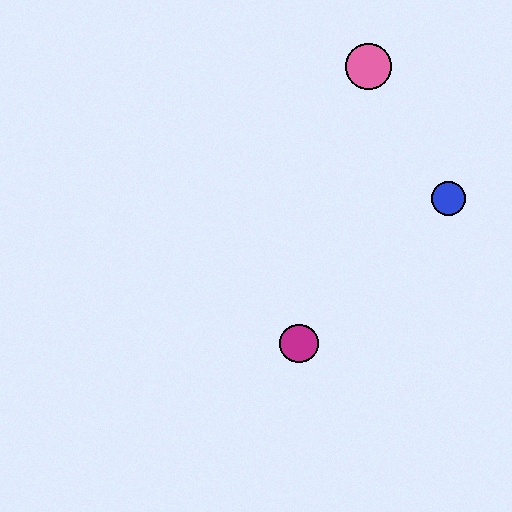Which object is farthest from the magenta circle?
The pink circle is farthest from the magenta circle.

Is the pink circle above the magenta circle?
Yes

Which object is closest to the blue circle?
The pink circle is closest to the blue circle.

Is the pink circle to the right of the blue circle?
No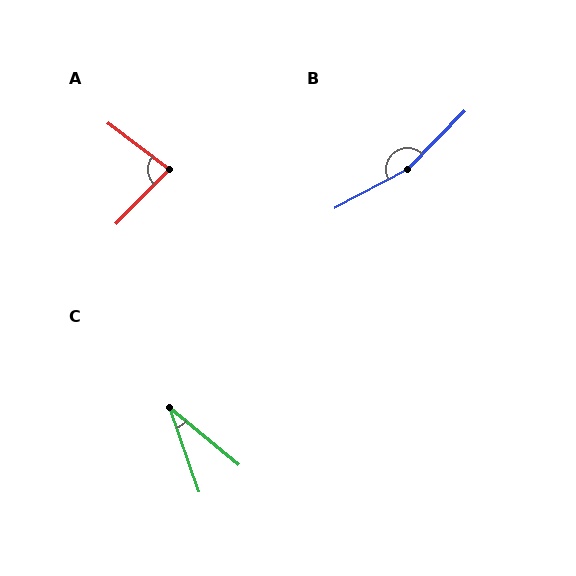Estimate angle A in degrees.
Approximately 83 degrees.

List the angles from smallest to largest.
C (31°), A (83°), B (162°).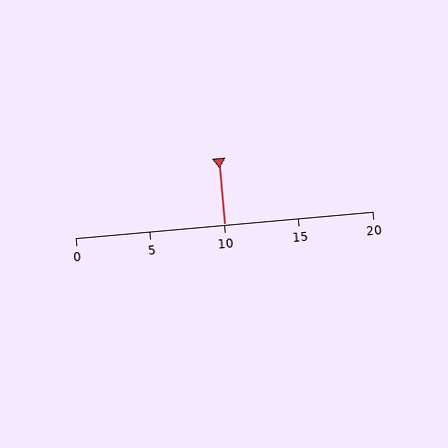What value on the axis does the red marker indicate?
The marker indicates approximately 10.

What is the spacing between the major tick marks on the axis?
The major ticks are spaced 5 apart.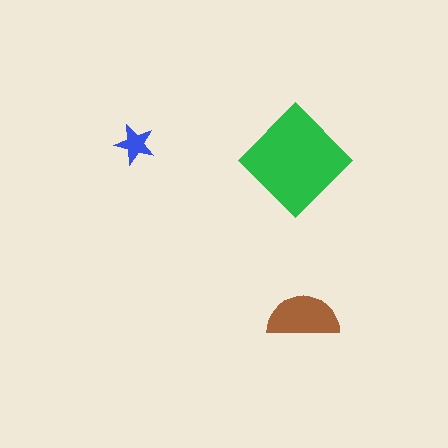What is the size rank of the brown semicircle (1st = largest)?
2nd.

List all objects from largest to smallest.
The green diamond, the brown semicircle, the blue star.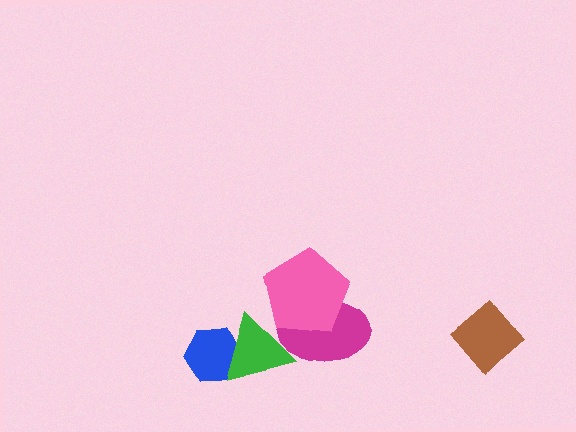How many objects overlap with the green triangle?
3 objects overlap with the green triangle.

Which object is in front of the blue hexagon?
The green triangle is in front of the blue hexagon.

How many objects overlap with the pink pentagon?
2 objects overlap with the pink pentagon.